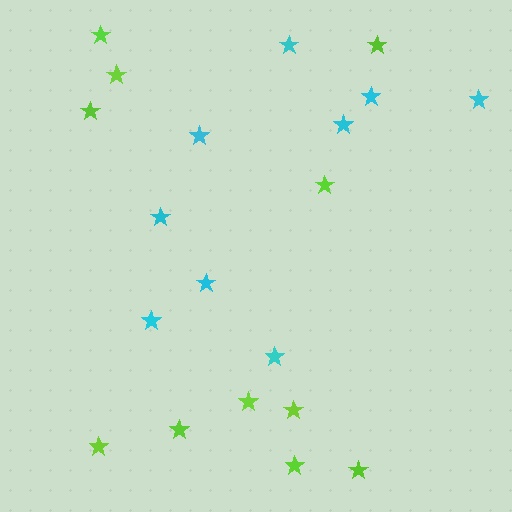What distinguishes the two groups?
There are 2 groups: one group of cyan stars (9) and one group of lime stars (11).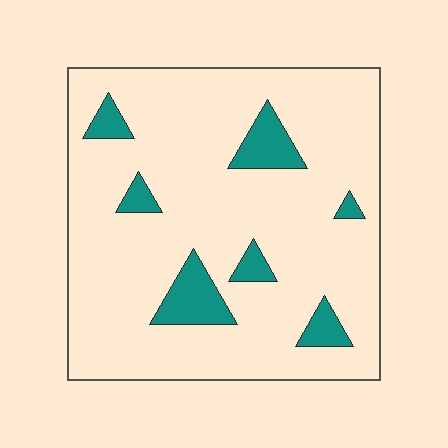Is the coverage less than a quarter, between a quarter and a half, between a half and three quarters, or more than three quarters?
Less than a quarter.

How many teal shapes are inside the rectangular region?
7.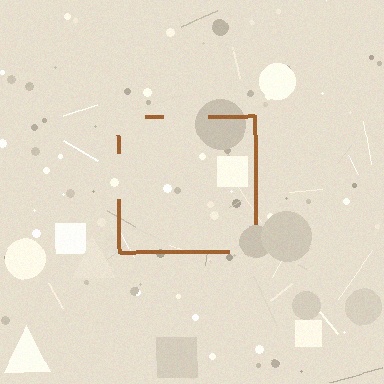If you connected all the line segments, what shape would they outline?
They would outline a square.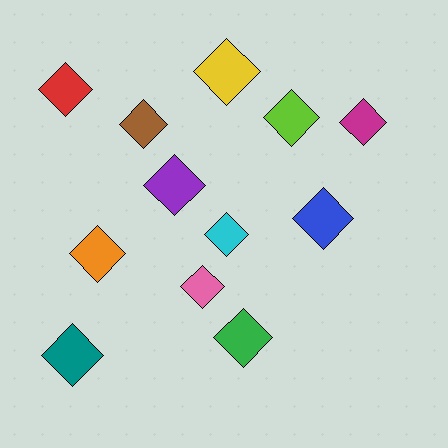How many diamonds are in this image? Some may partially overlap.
There are 12 diamonds.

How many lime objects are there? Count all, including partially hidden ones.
There is 1 lime object.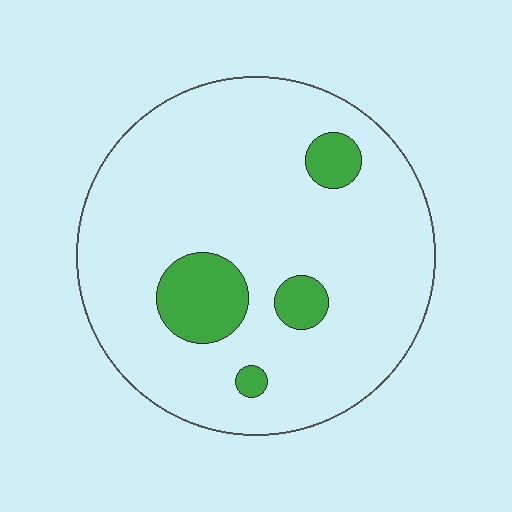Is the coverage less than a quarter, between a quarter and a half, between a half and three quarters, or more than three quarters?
Less than a quarter.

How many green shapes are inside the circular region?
4.